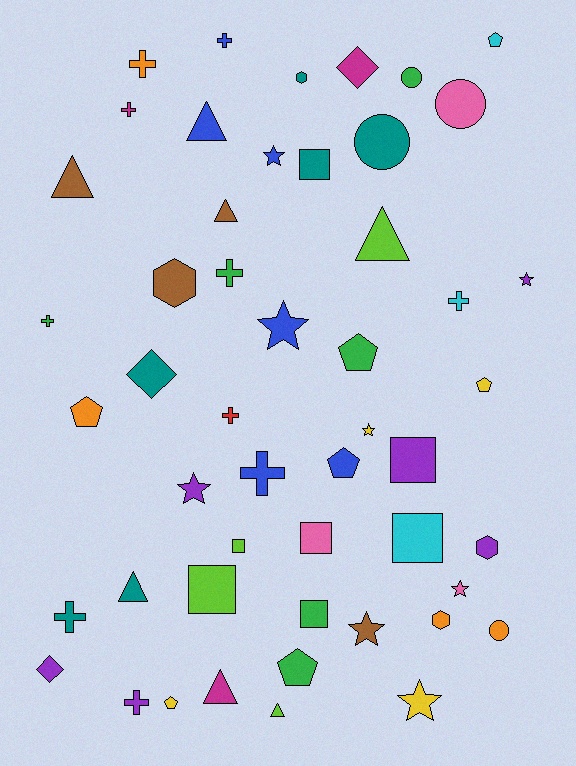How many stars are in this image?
There are 8 stars.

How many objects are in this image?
There are 50 objects.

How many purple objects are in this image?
There are 6 purple objects.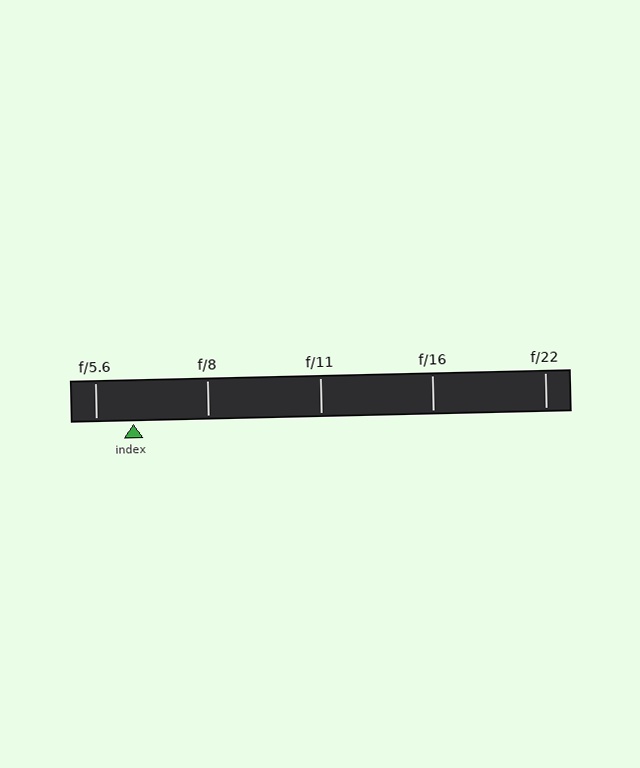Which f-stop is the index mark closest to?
The index mark is closest to f/5.6.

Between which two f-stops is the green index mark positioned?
The index mark is between f/5.6 and f/8.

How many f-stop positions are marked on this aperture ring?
There are 5 f-stop positions marked.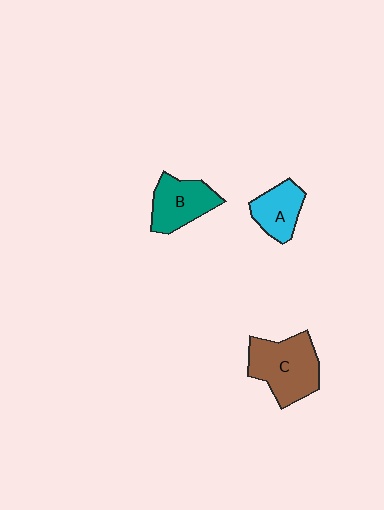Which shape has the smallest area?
Shape A (cyan).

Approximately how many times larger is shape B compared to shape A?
Approximately 1.3 times.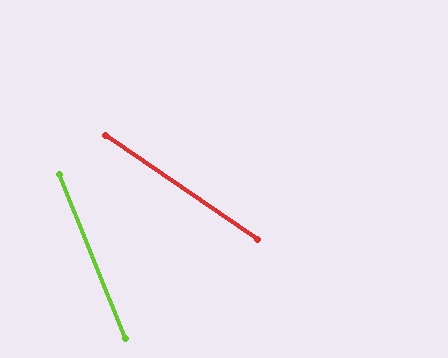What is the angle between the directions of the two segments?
Approximately 34 degrees.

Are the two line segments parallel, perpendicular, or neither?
Neither parallel nor perpendicular — they differ by about 34°.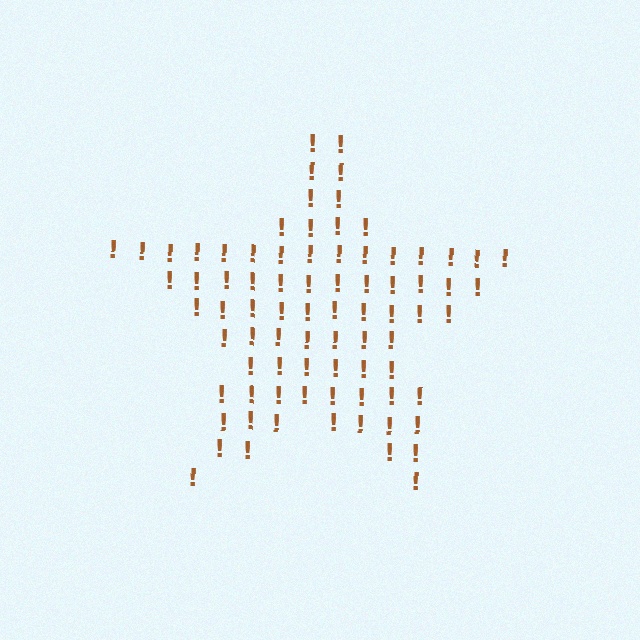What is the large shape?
The large shape is a star.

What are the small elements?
The small elements are exclamation marks.